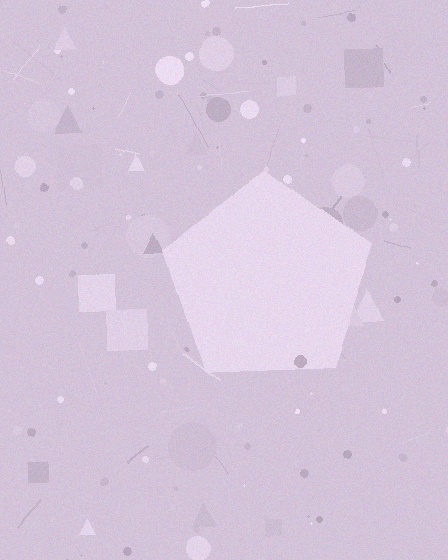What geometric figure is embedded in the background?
A pentagon is embedded in the background.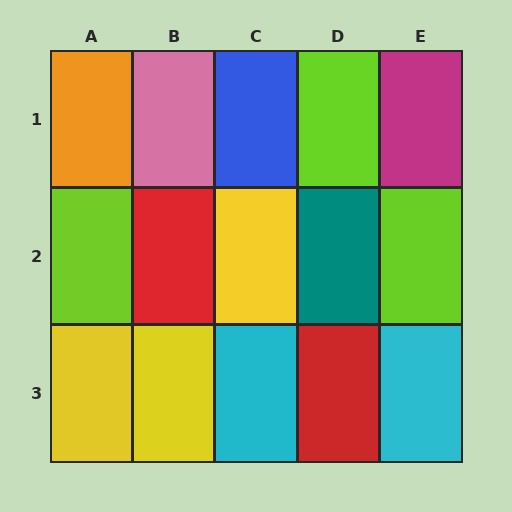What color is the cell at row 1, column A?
Orange.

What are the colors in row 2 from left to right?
Lime, red, yellow, teal, lime.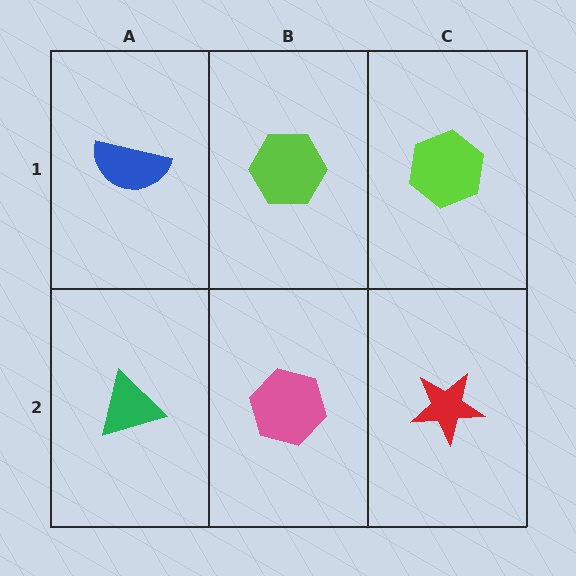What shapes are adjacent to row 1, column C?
A red star (row 2, column C), a lime hexagon (row 1, column B).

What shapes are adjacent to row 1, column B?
A pink hexagon (row 2, column B), a blue semicircle (row 1, column A), a lime hexagon (row 1, column C).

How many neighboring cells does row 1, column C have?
2.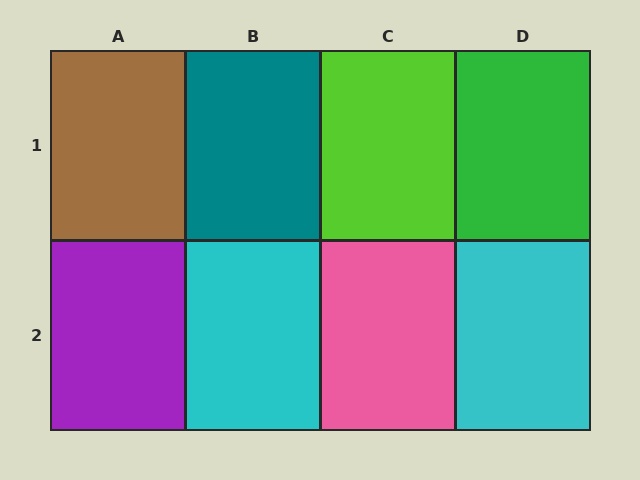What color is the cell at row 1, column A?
Brown.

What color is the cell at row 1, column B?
Teal.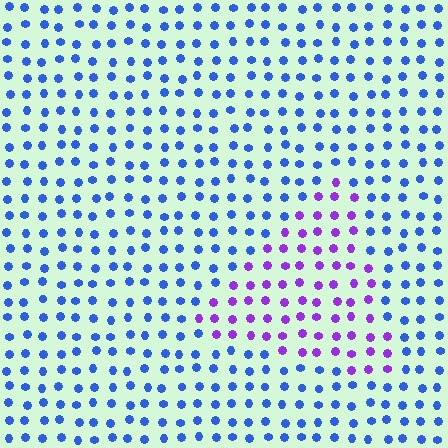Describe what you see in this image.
The image is filled with small blue elements in a uniform arrangement. A triangle-shaped region is visible where the elements are tinted to a slightly different hue, forming a subtle color boundary.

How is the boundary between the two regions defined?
The boundary is defined purely by a slight shift in hue (about 53 degrees). Spacing, size, and orientation are identical on both sides.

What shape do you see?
I see a triangle.